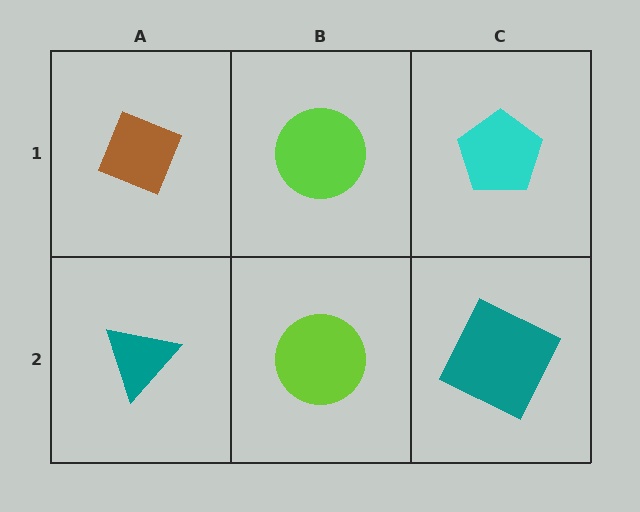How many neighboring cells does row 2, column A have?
2.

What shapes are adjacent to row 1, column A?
A teal triangle (row 2, column A), a lime circle (row 1, column B).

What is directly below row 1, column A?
A teal triangle.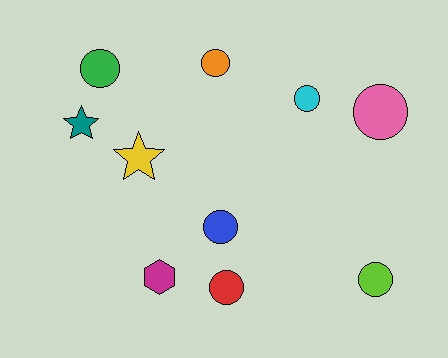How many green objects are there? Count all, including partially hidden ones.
There is 1 green object.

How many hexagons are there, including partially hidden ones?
There is 1 hexagon.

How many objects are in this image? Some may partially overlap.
There are 10 objects.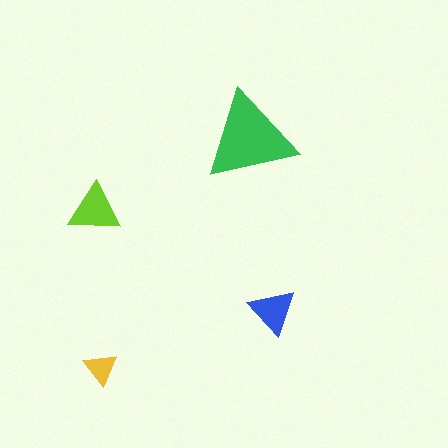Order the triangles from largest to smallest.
the green one, the lime one, the blue one, the yellow one.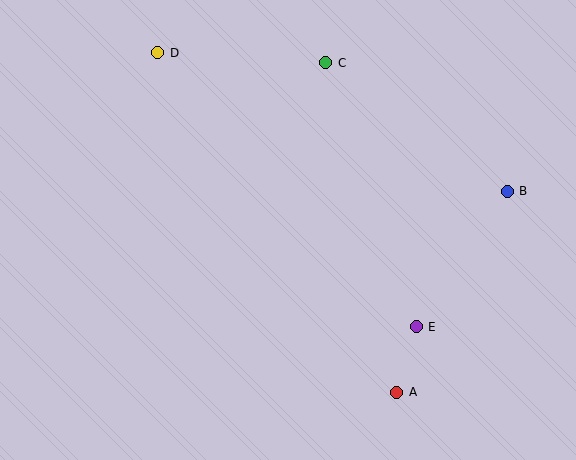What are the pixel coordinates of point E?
Point E is at (416, 327).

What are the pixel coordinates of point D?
Point D is at (158, 53).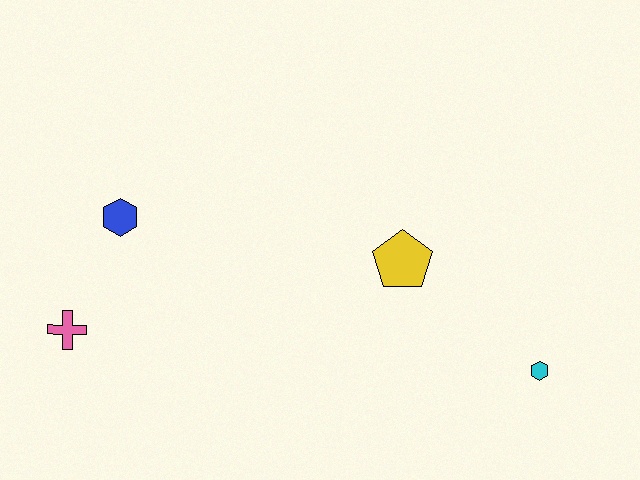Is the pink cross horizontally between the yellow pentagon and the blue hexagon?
No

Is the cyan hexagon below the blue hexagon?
Yes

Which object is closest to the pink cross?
The blue hexagon is closest to the pink cross.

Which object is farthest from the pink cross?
The cyan hexagon is farthest from the pink cross.